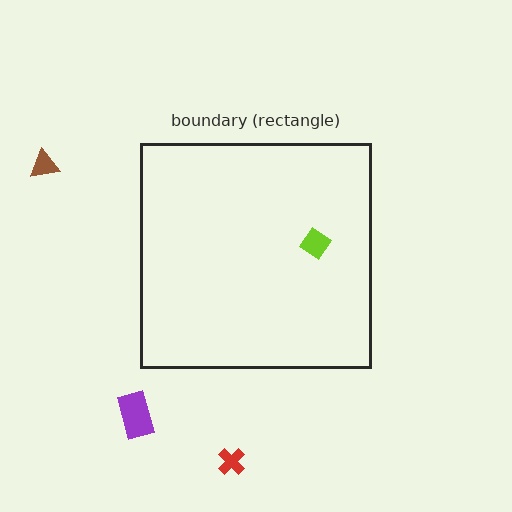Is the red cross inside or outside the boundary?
Outside.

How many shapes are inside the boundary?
1 inside, 3 outside.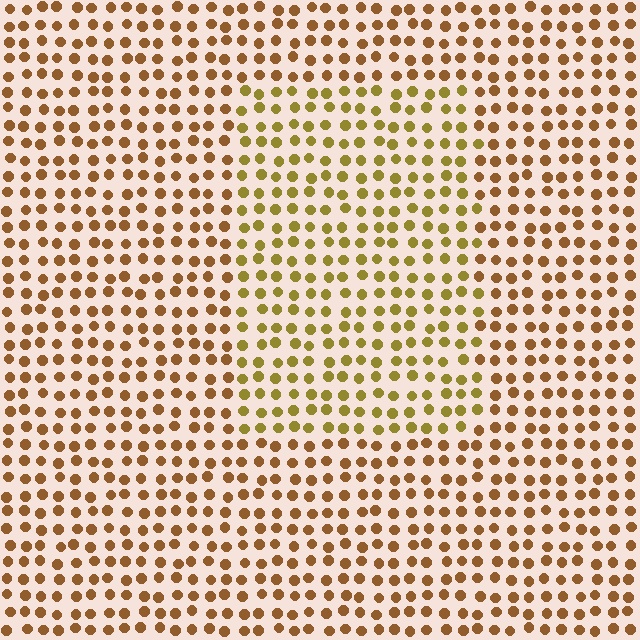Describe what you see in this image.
The image is filled with small brown elements in a uniform arrangement. A rectangle-shaped region is visible where the elements are tinted to a slightly different hue, forming a subtle color boundary.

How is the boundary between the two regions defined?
The boundary is defined purely by a slight shift in hue (about 26 degrees). Spacing, size, and orientation are identical on both sides.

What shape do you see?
I see a rectangle.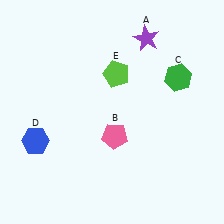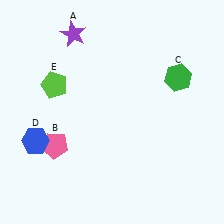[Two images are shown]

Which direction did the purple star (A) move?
The purple star (A) moved left.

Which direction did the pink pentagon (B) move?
The pink pentagon (B) moved left.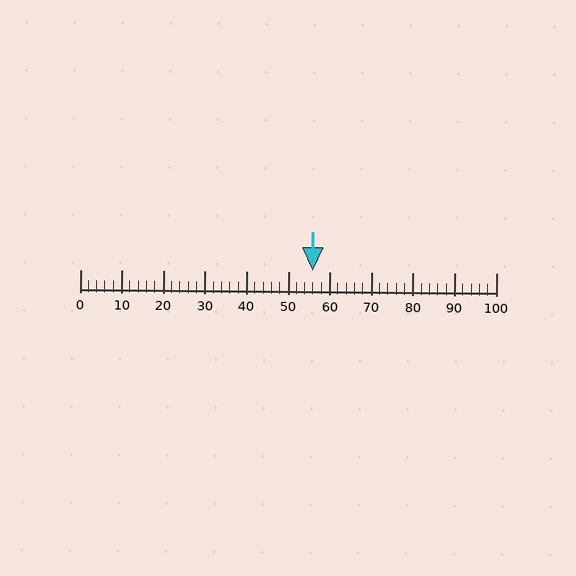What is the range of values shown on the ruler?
The ruler shows values from 0 to 100.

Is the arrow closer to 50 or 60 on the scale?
The arrow is closer to 60.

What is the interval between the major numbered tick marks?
The major tick marks are spaced 10 units apart.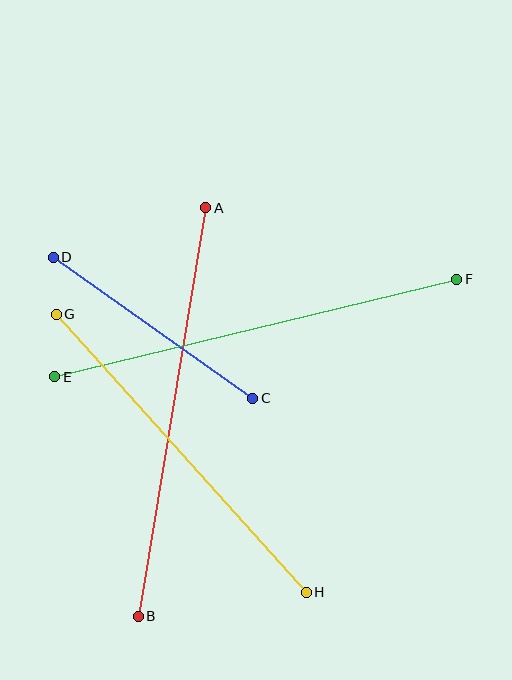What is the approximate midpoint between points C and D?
The midpoint is at approximately (153, 328) pixels.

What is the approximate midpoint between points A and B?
The midpoint is at approximately (172, 412) pixels.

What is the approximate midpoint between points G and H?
The midpoint is at approximately (181, 453) pixels.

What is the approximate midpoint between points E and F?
The midpoint is at approximately (256, 328) pixels.